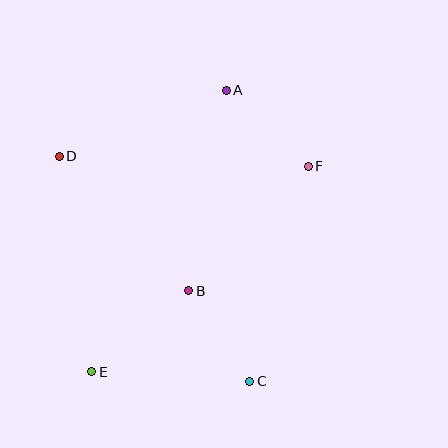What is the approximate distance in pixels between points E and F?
The distance between E and F is approximately 299 pixels.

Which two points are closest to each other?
Points B and C are closest to each other.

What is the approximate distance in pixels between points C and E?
The distance between C and E is approximately 159 pixels.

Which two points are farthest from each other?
Points A and E are farthest from each other.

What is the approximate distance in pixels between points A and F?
The distance between A and F is approximately 112 pixels.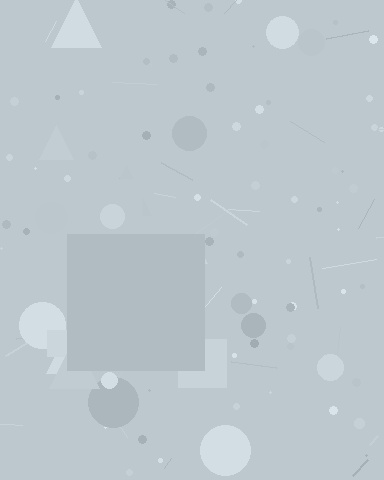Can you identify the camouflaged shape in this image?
The camouflaged shape is a square.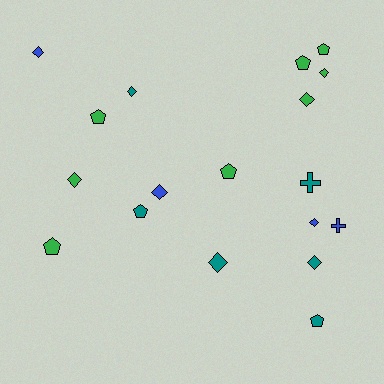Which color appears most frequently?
Green, with 8 objects.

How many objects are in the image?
There are 18 objects.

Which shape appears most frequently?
Diamond, with 9 objects.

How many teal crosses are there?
There is 1 teal cross.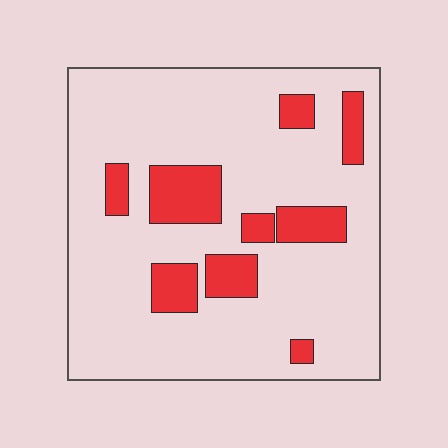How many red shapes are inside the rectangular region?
9.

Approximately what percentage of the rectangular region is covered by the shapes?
Approximately 20%.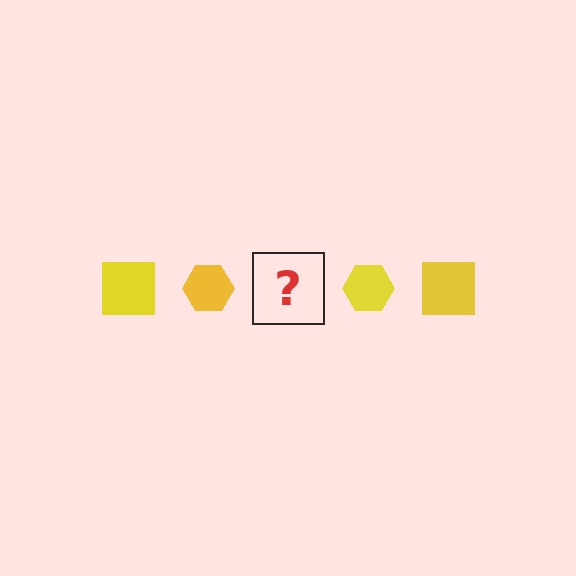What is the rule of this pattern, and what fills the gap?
The rule is that the pattern cycles through square, hexagon shapes in yellow. The gap should be filled with a yellow square.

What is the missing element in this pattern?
The missing element is a yellow square.